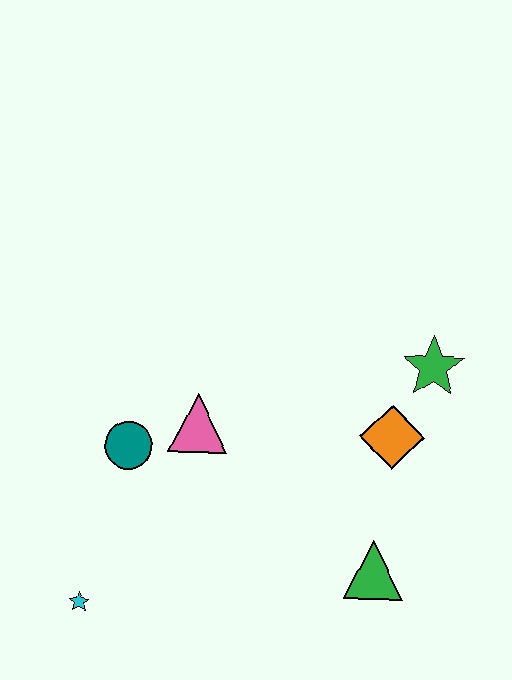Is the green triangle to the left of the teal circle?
No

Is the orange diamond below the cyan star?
No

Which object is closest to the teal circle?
The pink triangle is closest to the teal circle.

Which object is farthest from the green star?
The cyan star is farthest from the green star.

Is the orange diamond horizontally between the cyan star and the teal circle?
No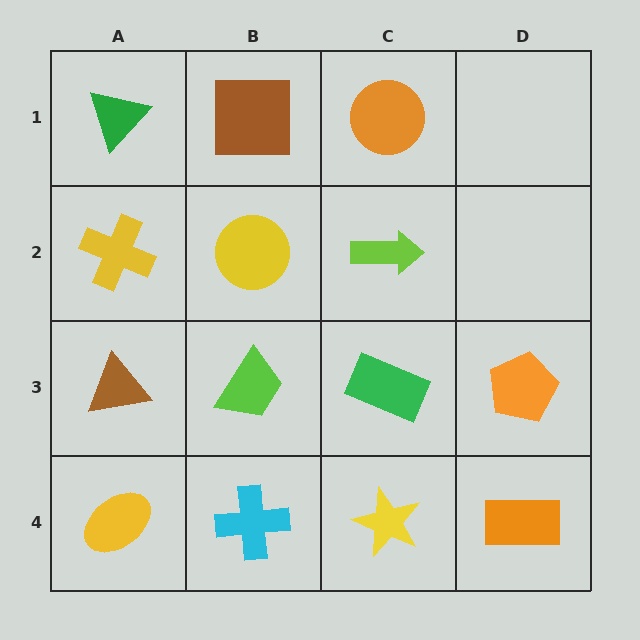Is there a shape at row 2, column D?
No, that cell is empty.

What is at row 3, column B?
A lime trapezoid.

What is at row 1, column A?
A green triangle.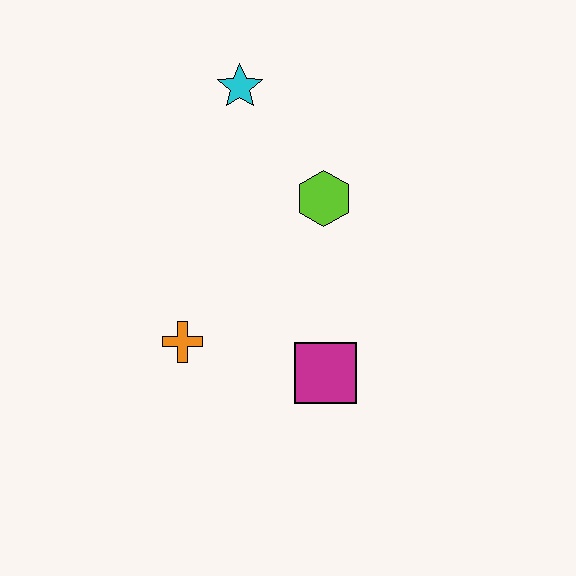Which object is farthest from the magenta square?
The cyan star is farthest from the magenta square.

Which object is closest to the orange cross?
The magenta square is closest to the orange cross.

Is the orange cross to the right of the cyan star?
No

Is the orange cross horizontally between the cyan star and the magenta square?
No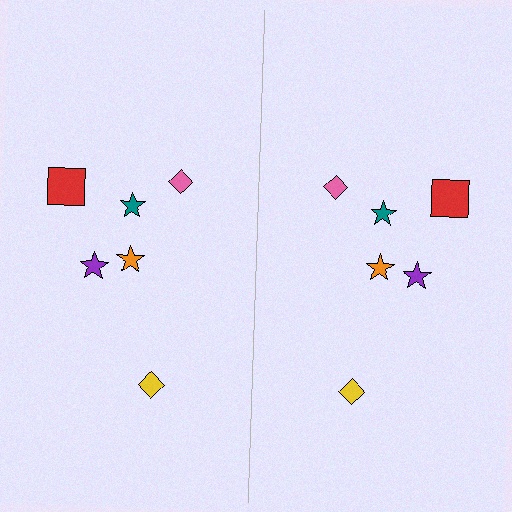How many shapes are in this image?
There are 12 shapes in this image.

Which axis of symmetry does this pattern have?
The pattern has a vertical axis of symmetry running through the center of the image.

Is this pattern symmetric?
Yes, this pattern has bilateral (reflection) symmetry.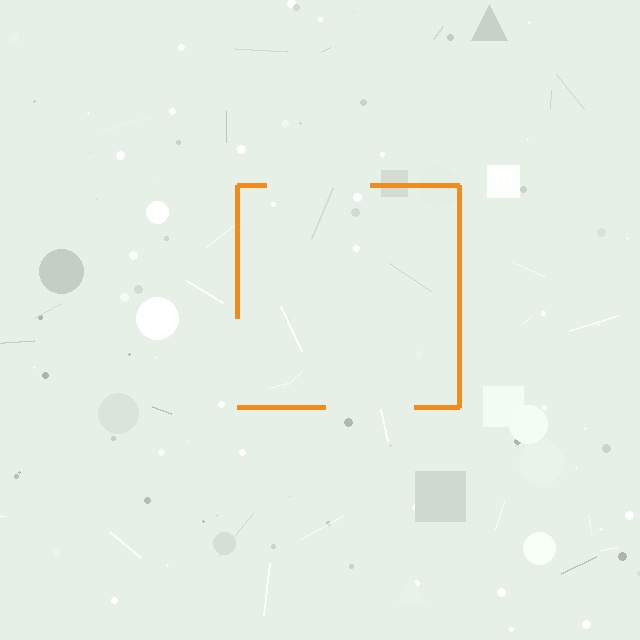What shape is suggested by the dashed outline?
The dashed outline suggests a square.